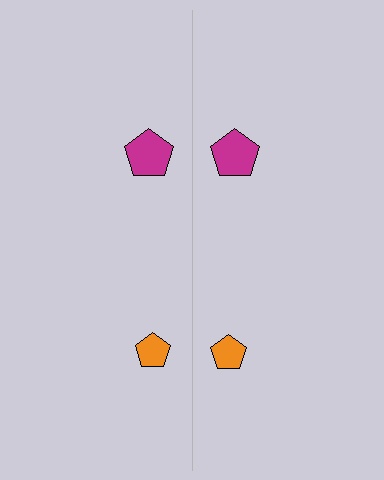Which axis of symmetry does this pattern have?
The pattern has a vertical axis of symmetry running through the center of the image.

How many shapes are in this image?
There are 4 shapes in this image.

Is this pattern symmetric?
Yes, this pattern has bilateral (reflection) symmetry.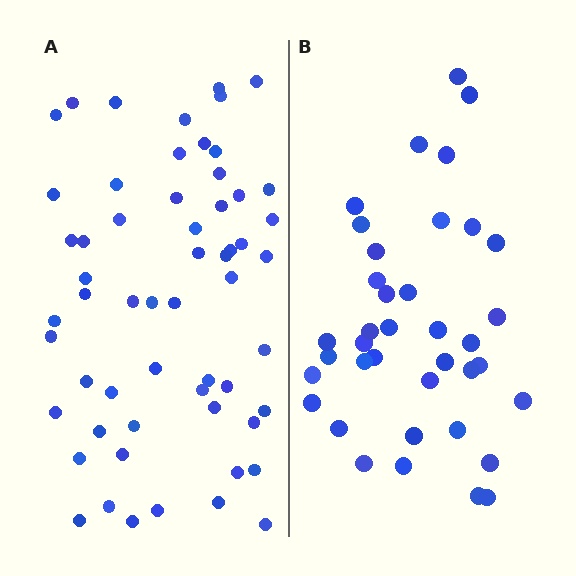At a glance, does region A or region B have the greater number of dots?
Region A (the left region) has more dots.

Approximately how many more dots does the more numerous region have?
Region A has approximately 20 more dots than region B.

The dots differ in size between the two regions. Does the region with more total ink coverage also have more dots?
No. Region B has more total ink coverage because its dots are larger, but region A actually contains more individual dots. Total area can be misleading — the number of items is what matters here.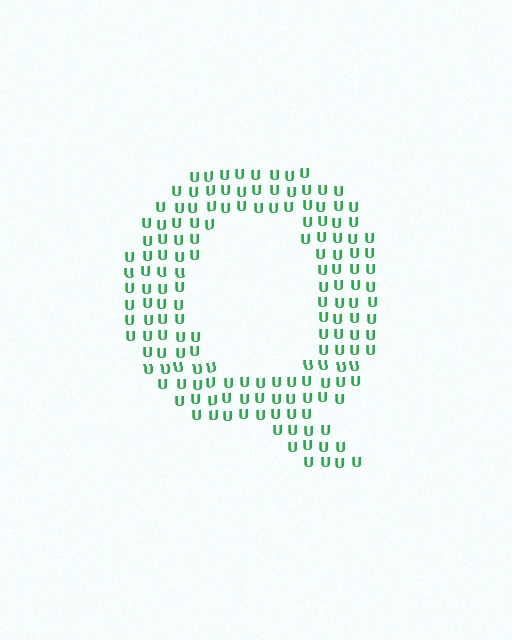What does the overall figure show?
The overall figure shows the letter Q.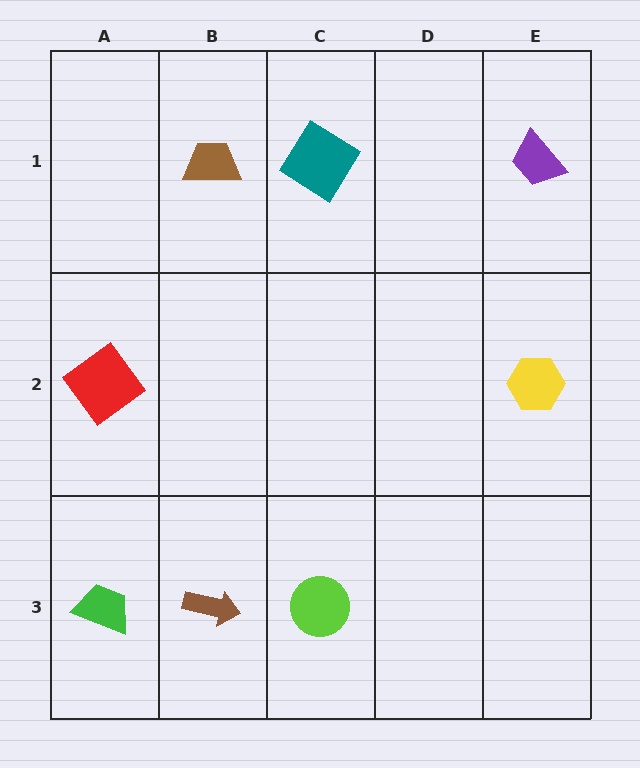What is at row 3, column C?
A lime circle.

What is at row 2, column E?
A yellow hexagon.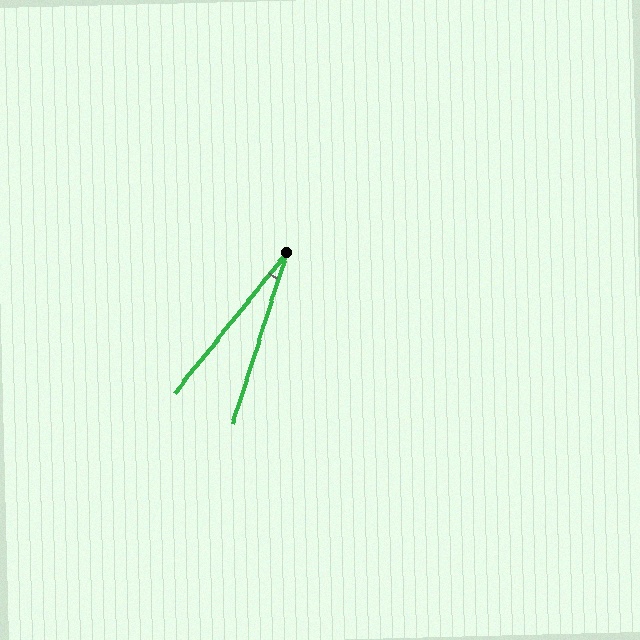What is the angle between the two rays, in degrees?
Approximately 21 degrees.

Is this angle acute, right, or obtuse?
It is acute.